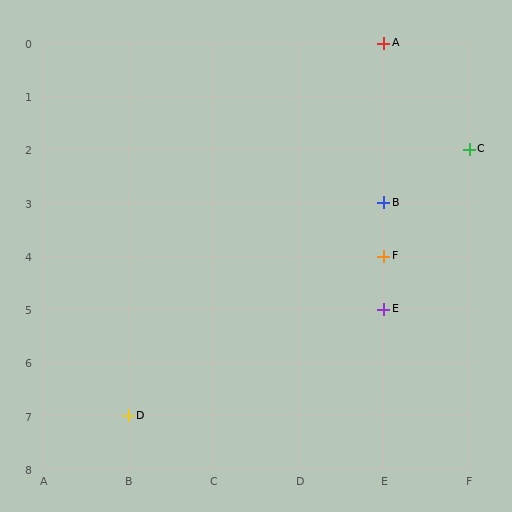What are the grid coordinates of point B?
Point B is at grid coordinates (E, 3).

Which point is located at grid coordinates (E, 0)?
Point A is at (E, 0).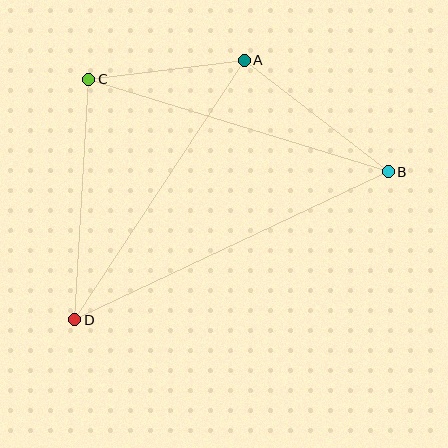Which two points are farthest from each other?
Points B and D are farthest from each other.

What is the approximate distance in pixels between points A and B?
The distance between A and B is approximately 182 pixels.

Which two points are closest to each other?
Points A and C are closest to each other.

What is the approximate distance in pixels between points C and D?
The distance between C and D is approximately 241 pixels.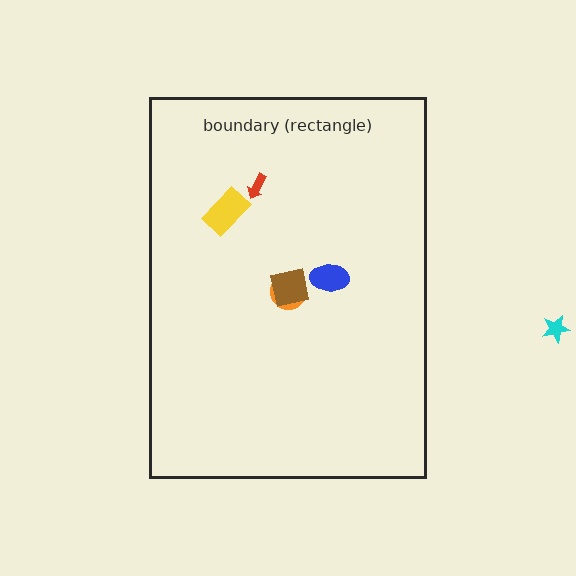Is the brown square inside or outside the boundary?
Inside.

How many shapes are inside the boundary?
5 inside, 1 outside.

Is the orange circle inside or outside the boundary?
Inside.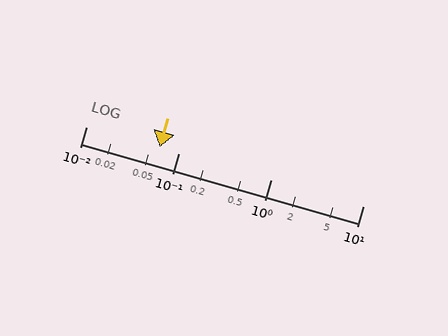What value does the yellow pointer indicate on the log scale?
The pointer indicates approximately 0.062.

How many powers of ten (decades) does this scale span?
The scale spans 3 decades, from 0.01 to 10.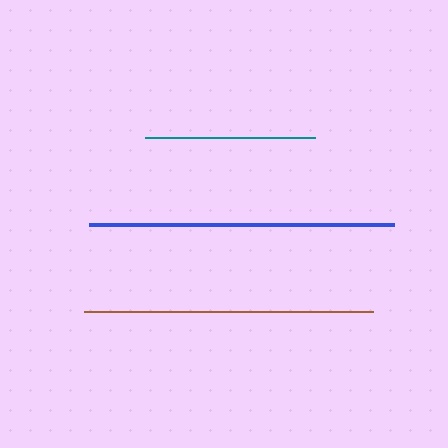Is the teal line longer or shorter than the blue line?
The blue line is longer than the teal line.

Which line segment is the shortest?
The teal line is the shortest at approximately 169 pixels.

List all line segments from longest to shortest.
From longest to shortest: blue, brown, teal.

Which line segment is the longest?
The blue line is the longest at approximately 305 pixels.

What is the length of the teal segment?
The teal segment is approximately 169 pixels long.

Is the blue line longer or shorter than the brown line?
The blue line is longer than the brown line.